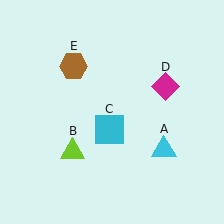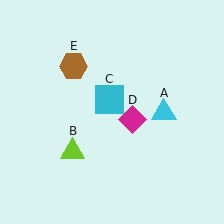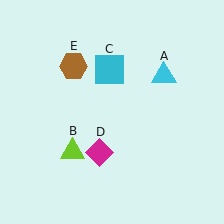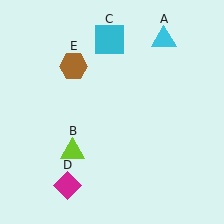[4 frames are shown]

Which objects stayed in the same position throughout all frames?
Lime triangle (object B) and brown hexagon (object E) remained stationary.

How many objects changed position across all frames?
3 objects changed position: cyan triangle (object A), cyan square (object C), magenta diamond (object D).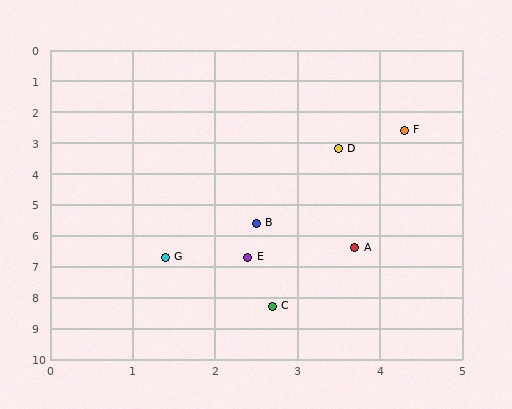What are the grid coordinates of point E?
Point E is at approximately (2.4, 6.7).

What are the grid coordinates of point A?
Point A is at approximately (3.7, 6.4).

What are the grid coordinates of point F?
Point F is at approximately (4.3, 2.6).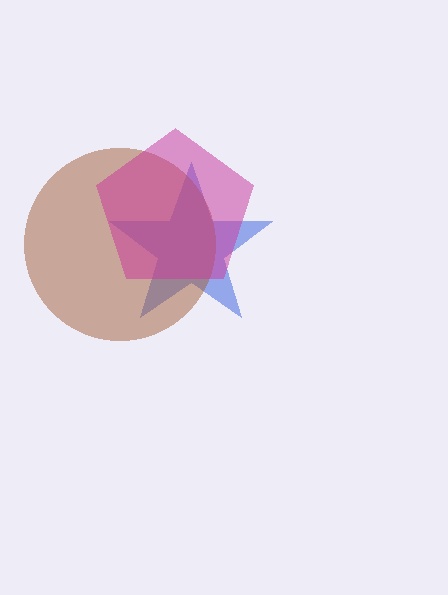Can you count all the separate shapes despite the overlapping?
Yes, there are 3 separate shapes.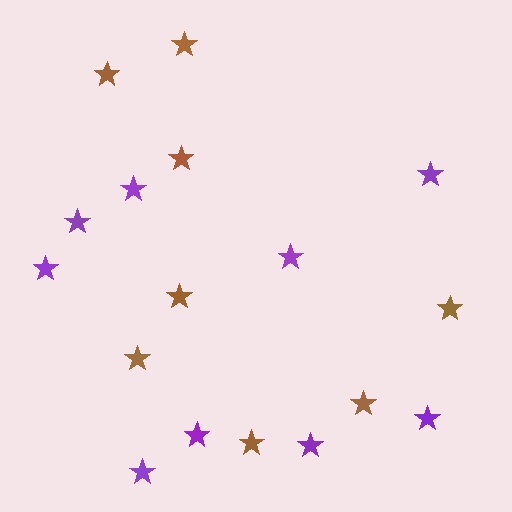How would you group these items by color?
There are 2 groups: one group of purple stars (9) and one group of brown stars (8).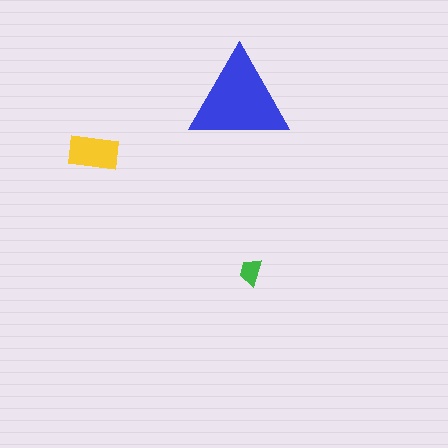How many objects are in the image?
There are 3 objects in the image.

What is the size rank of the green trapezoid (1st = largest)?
3rd.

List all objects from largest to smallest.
The blue triangle, the yellow rectangle, the green trapezoid.